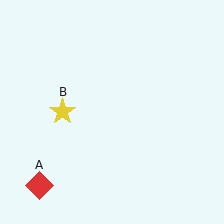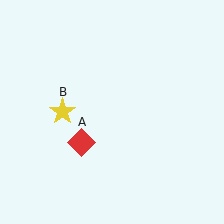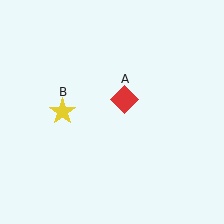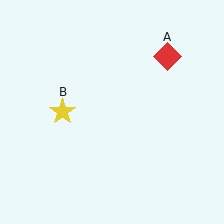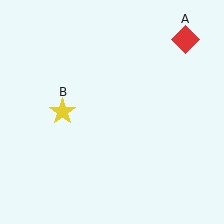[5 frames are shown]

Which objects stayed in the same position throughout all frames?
Yellow star (object B) remained stationary.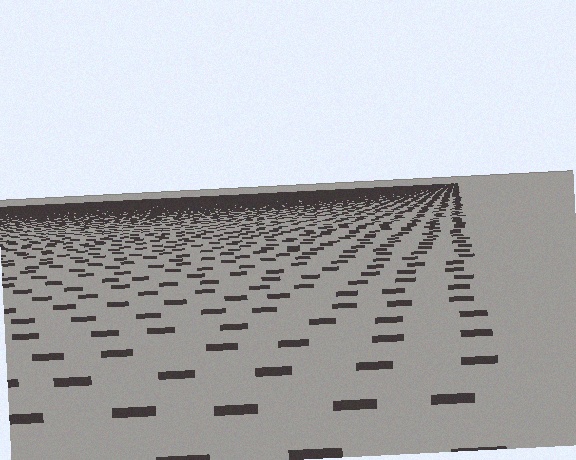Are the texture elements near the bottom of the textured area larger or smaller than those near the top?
Larger. Near the bottom, elements are closer to the viewer and appear at a bigger on-screen size.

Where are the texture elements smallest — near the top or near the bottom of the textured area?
Near the top.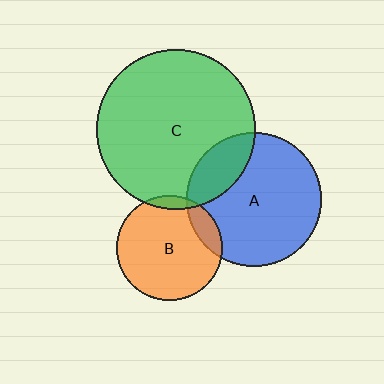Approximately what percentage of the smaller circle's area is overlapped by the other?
Approximately 5%.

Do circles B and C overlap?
Yes.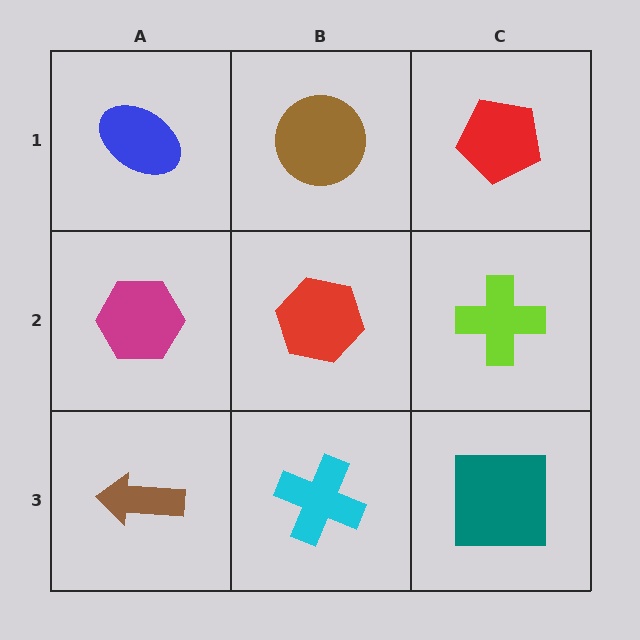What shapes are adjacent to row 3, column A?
A magenta hexagon (row 2, column A), a cyan cross (row 3, column B).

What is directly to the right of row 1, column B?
A red pentagon.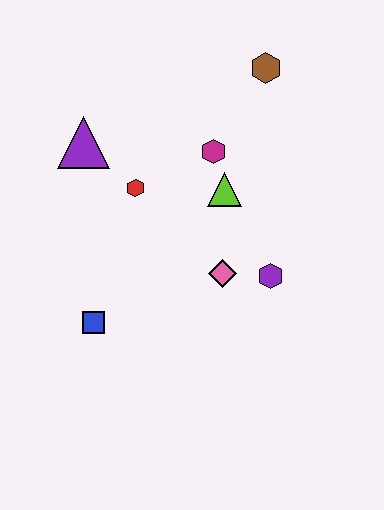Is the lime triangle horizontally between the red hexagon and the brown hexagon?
Yes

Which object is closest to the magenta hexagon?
The lime triangle is closest to the magenta hexagon.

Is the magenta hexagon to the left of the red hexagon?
No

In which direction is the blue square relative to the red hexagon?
The blue square is below the red hexagon.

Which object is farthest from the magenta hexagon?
The blue square is farthest from the magenta hexagon.